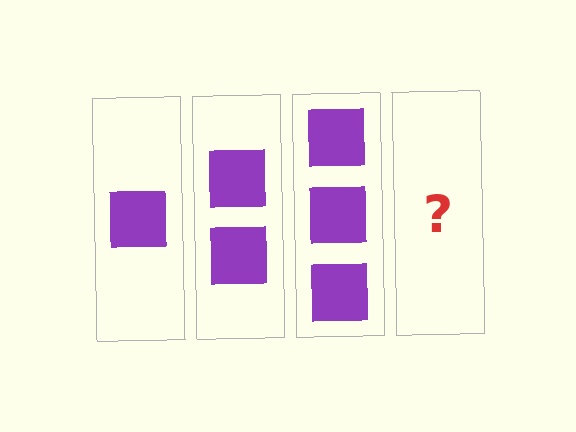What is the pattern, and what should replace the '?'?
The pattern is that each step adds one more square. The '?' should be 4 squares.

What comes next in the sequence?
The next element should be 4 squares.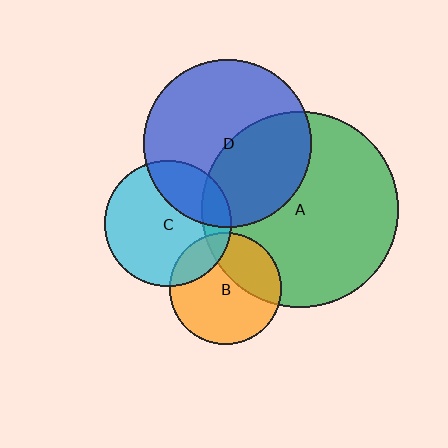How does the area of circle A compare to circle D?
Approximately 1.4 times.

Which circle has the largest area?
Circle A (green).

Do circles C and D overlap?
Yes.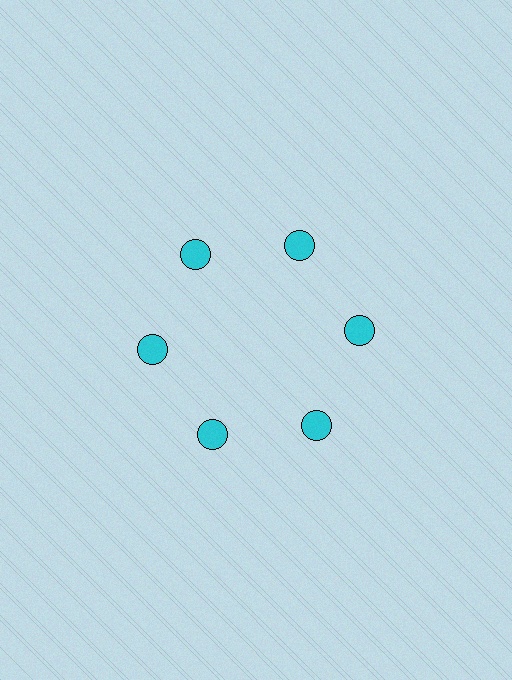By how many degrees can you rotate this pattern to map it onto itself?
The pattern maps onto itself every 60 degrees of rotation.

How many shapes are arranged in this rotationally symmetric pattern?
There are 6 shapes, arranged in 6 groups of 1.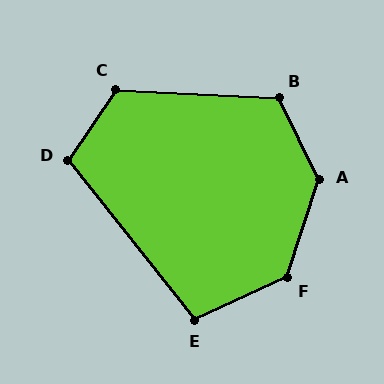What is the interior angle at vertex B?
Approximately 119 degrees (obtuse).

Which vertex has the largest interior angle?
A, at approximately 135 degrees.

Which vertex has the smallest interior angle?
E, at approximately 104 degrees.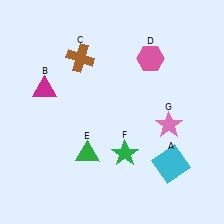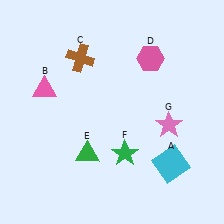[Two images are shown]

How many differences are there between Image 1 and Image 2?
There is 1 difference between the two images.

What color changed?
The triangle (B) changed from magenta in Image 1 to pink in Image 2.